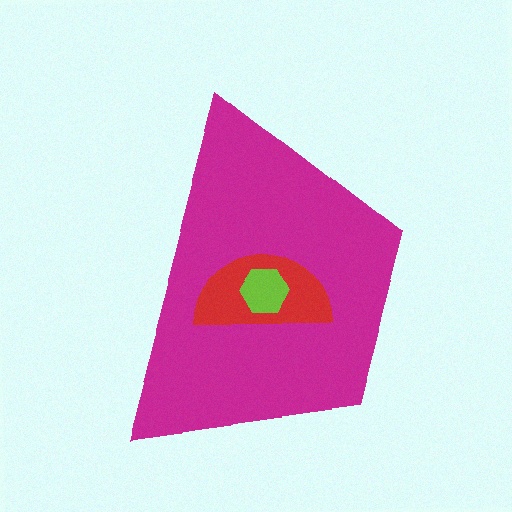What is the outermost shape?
The magenta trapezoid.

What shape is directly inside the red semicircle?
The lime hexagon.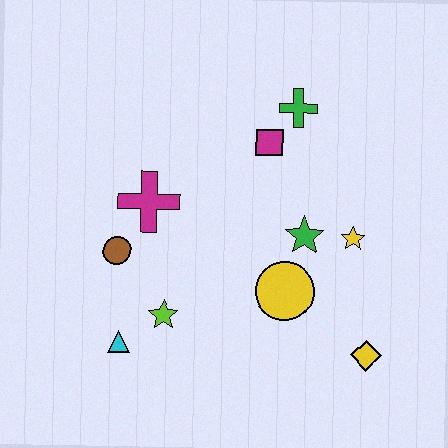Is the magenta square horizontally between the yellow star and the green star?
No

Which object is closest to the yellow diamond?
The yellow circle is closest to the yellow diamond.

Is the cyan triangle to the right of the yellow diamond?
No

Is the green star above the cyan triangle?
Yes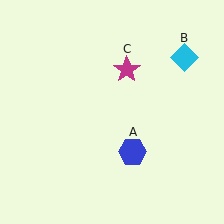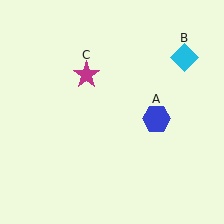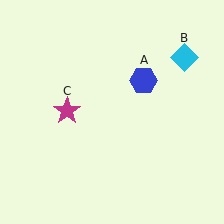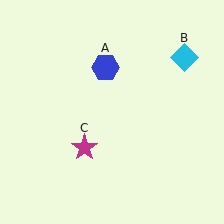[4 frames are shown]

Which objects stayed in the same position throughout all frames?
Cyan diamond (object B) remained stationary.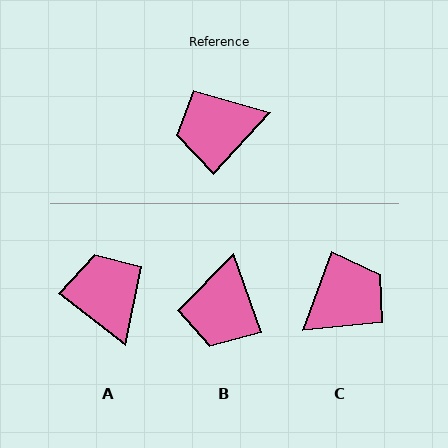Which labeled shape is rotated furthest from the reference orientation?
C, about 158 degrees away.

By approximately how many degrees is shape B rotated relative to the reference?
Approximately 62 degrees counter-clockwise.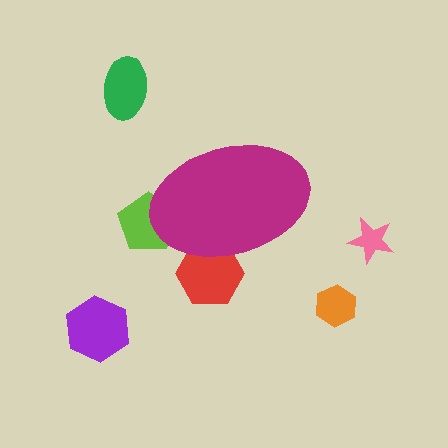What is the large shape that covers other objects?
A magenta ellipse.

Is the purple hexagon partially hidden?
No, the purple hexagon is fully visible.